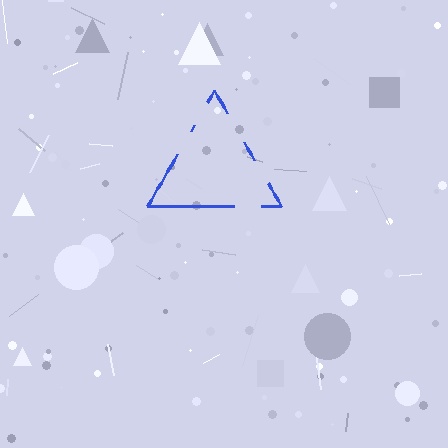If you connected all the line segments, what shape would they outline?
They would outline a triangle.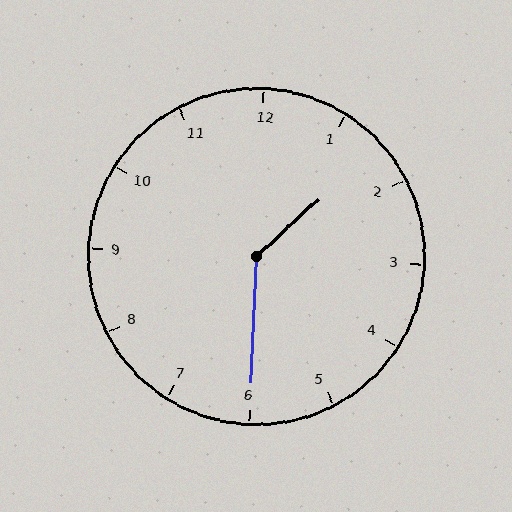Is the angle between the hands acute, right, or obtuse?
It is obtuse.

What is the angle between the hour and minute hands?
Approximately 135 degrees.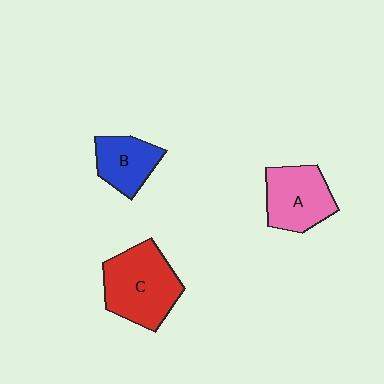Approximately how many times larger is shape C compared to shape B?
Approximately 1.7 times.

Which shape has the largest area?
Shape C (red).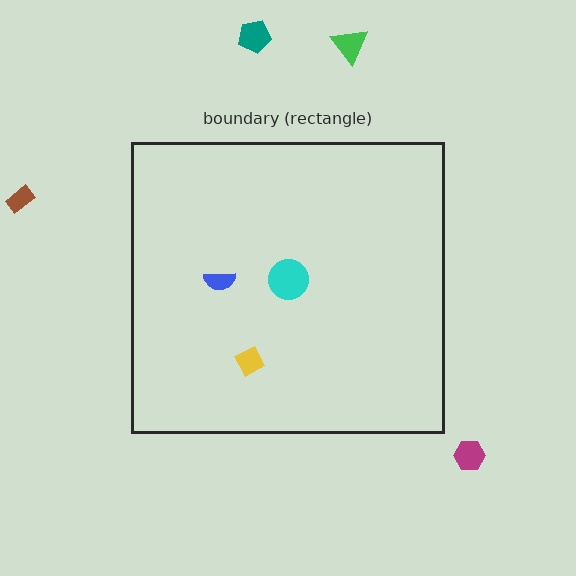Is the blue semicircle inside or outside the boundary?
Inside.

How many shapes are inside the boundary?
3 inside, 4 outside.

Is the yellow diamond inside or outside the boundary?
Inside.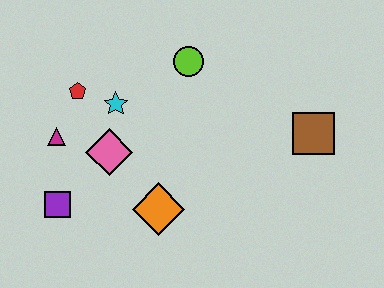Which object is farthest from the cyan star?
The brown square is farthest from the cyan star.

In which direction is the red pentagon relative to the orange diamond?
The red pentagon is above the orange diamond.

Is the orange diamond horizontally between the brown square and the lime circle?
No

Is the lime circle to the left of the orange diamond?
No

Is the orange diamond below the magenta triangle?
Yes